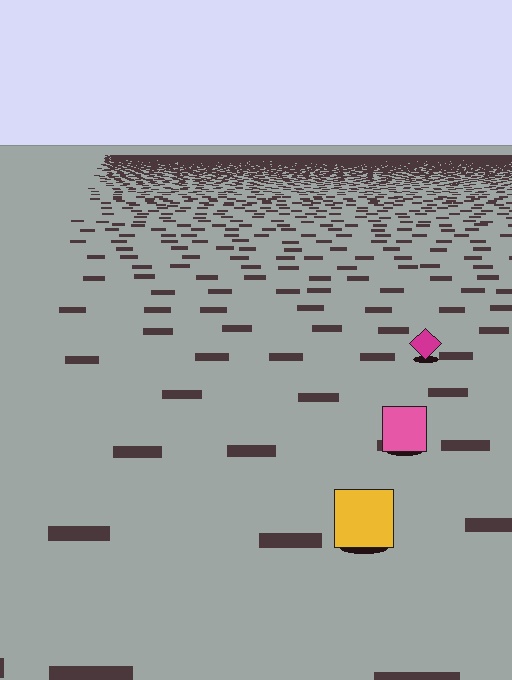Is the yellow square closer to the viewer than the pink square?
Yes. The yellow square is closer — you can tell from the texture gradient: the ground texture is coarser near it.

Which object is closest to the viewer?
The yellow square is closest. The texture marks near it are larger and more spread out.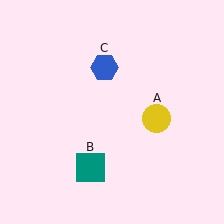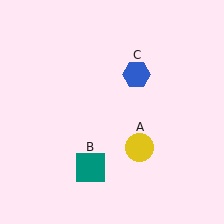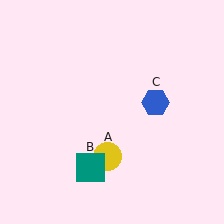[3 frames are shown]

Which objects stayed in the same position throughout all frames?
Teal square (object B) remained stationary.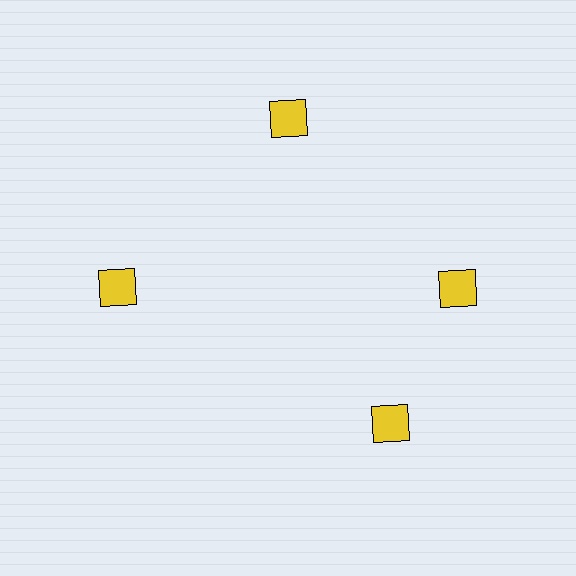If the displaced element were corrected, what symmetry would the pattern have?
It would have 4-fold rotational symmetry — the pattern would map onto itself every 90 degrees.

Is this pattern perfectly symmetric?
No. The 4 yellow squares are arranged in a ring, but one element near the 6 o'clock position is rotated out of alignment along the ring, breaking the 4-fold rotational symmetry.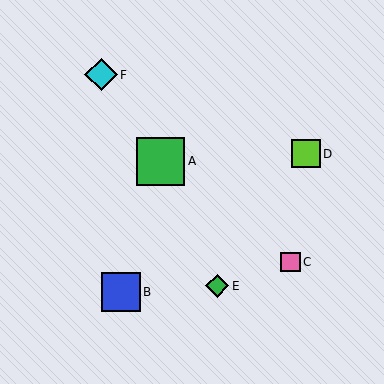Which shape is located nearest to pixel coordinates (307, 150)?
The lime square (labeled D) at (306, 154) is nearest to that location.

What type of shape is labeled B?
Shape B is a blue square.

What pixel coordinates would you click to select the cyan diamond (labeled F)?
Click at (101, 75) to select the cyan diamond F.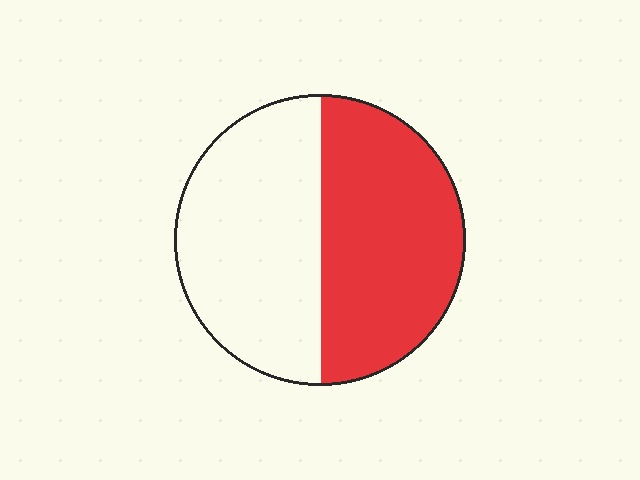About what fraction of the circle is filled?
About one half (1/2).